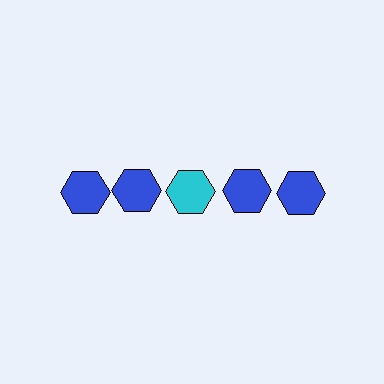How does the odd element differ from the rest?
It has a different color: cyan instead of blue.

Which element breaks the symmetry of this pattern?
The cyan hexagon in the top row, center column breaks the symmetry. All other shapes are blue hexagons.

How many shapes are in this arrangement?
There are 5 shapes arranged in a grid pattern.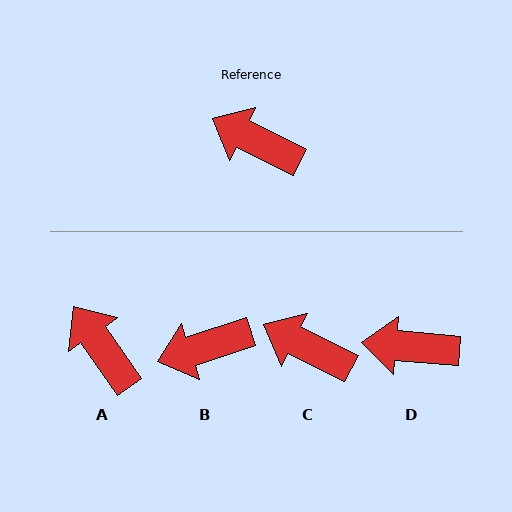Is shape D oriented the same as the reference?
No, it is off by about 22 degrees.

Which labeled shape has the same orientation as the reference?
C.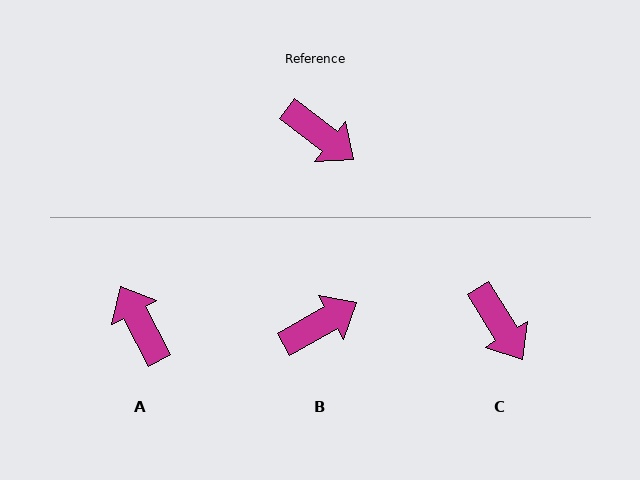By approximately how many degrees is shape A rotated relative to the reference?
Approximately 155 degrees counter-clockwise.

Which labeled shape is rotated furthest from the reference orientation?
A, about 155 degrees away.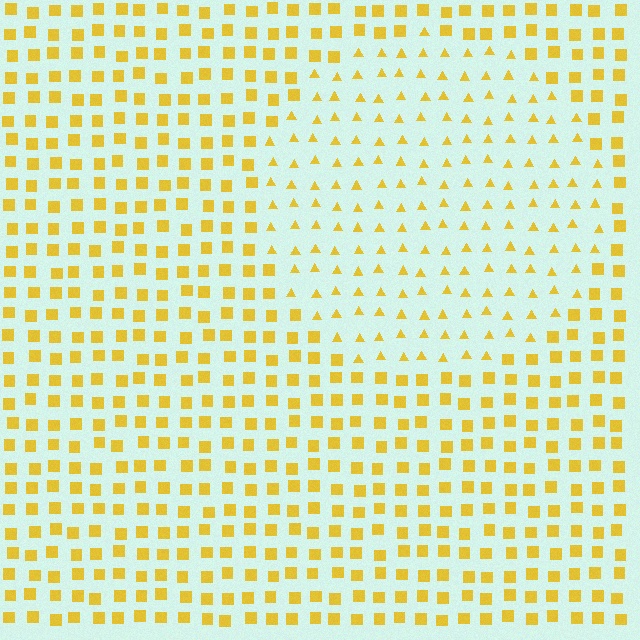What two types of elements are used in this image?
The image uses triangles inside the circle region and squares outside it.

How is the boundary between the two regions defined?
The boundary is defined by a change in element shape: triangles inside vs. squares outside. All elements share the same color and spacing.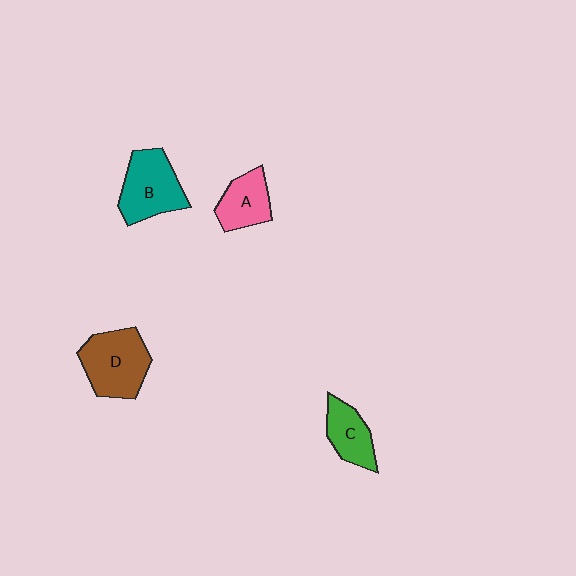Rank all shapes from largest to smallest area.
From largest to smallest: D (brown), B (teal), A (pink), C (green).